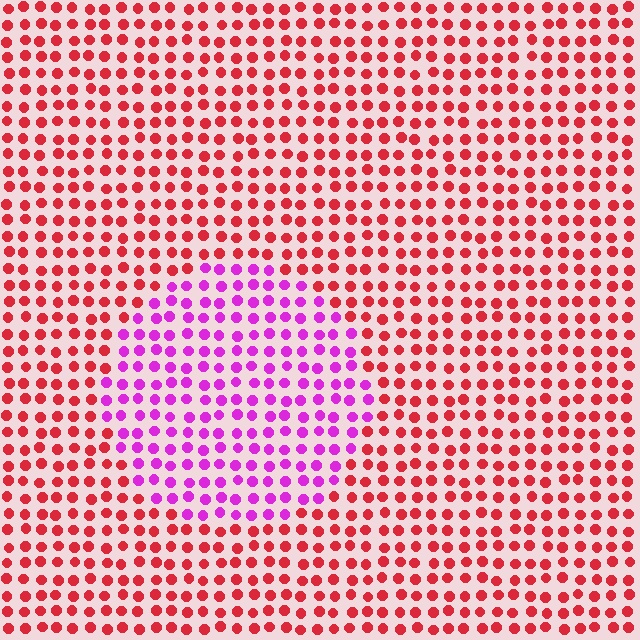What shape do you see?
I see a circle.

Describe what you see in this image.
The image is filled with small red elements in a uniform arrangement. A circle-shaped region is visible where the elements are tinted to a slightly different hue, forming a subtle color boundary.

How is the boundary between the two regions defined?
The boundary is defined purely by a slight shift in hue (about 54 degrees). Spacing, size, and orientation are identical on both sides.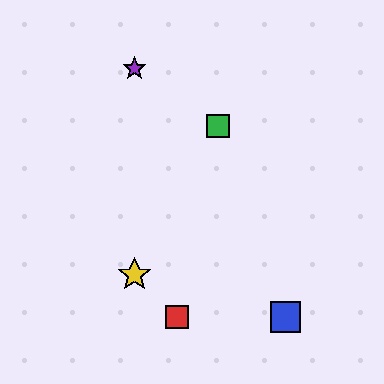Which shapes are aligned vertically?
The yellow star, the purple star are aligned vertically.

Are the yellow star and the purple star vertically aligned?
Yes, both are at x≈135.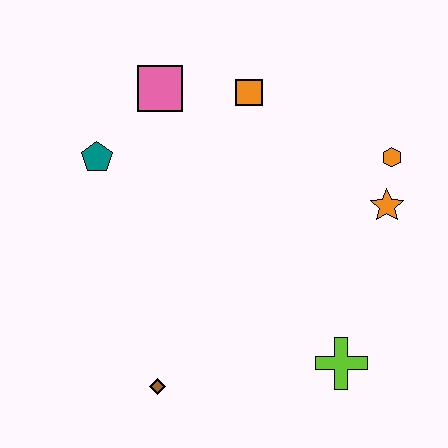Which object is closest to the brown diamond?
The lime cross is closest to the brown diamond.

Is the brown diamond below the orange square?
Yes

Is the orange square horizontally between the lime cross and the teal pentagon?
Yes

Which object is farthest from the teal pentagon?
The lime cross is farthest from the teal pentagon.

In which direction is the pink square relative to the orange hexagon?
The pink square is to the left of the orange hexagon.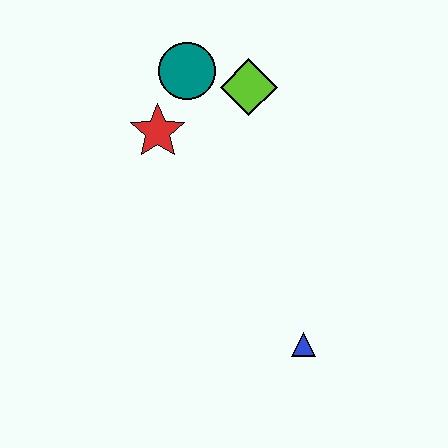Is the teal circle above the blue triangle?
Yes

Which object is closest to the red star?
The teal circle is closest to the red star.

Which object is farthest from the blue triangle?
The teal circle is farthest from the blue triangle.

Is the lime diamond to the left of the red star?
No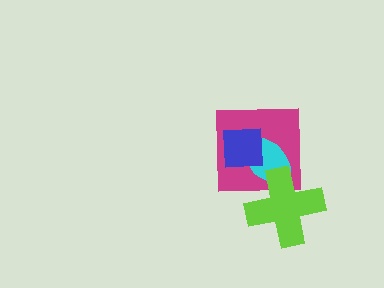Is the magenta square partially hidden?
Yes, it is partially covered by another shape.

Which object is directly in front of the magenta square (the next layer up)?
The cyan ellipse is directly in front of the magenta square.